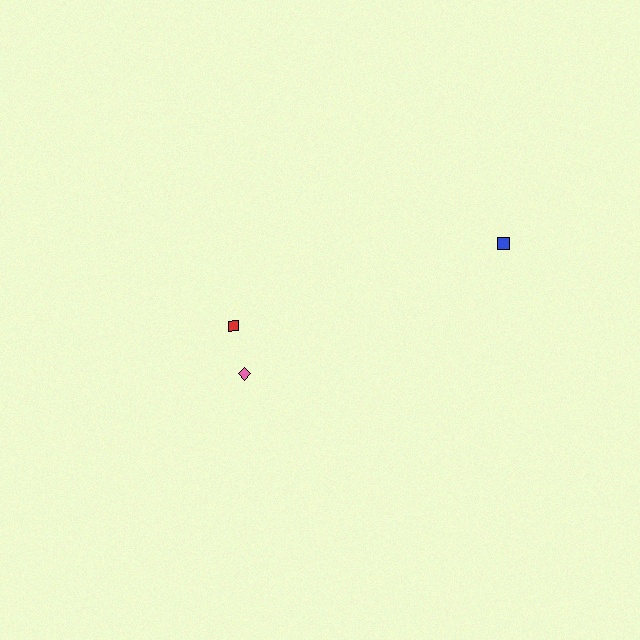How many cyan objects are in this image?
There are no cyan objects.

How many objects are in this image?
There are 3 objects.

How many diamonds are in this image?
There is 1 diamond.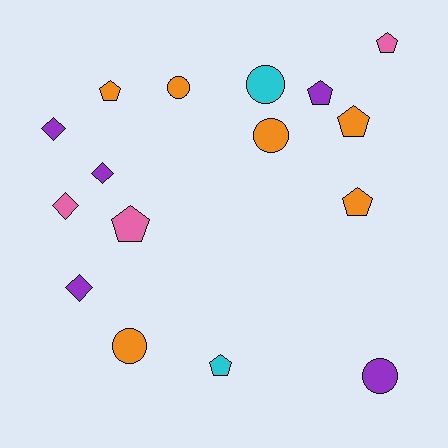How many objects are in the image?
There are 16 objects.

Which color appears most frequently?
Orange, with 6 objects.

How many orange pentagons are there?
There are 3 orange pentagons.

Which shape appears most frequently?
Pentagon, with 7 objects.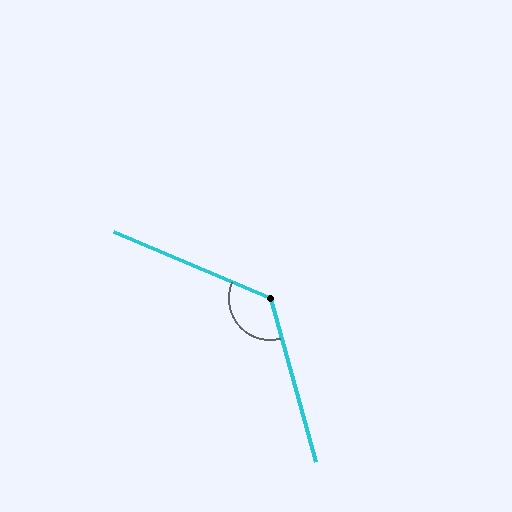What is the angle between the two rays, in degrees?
Approximately 129 degrees.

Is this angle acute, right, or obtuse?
It is obtuse.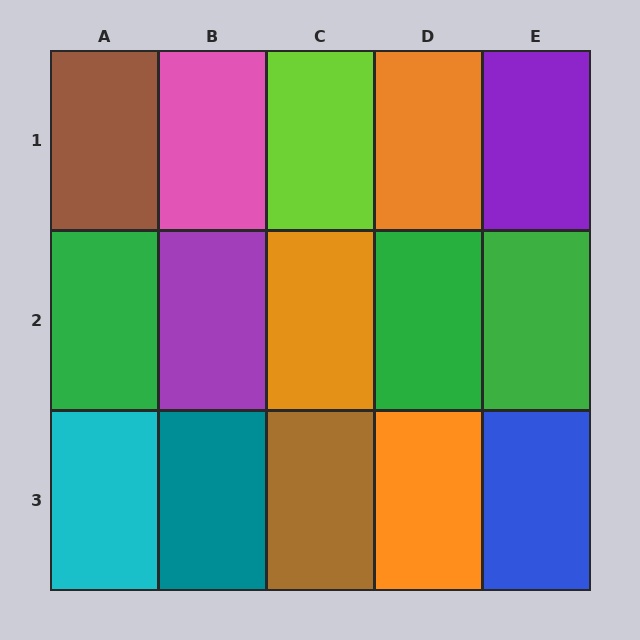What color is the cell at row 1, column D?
Orange.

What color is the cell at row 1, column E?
Purple.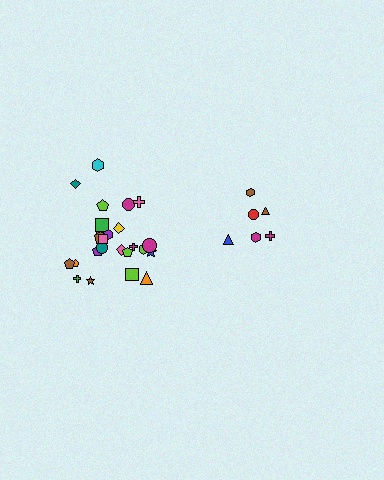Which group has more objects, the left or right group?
The left group.